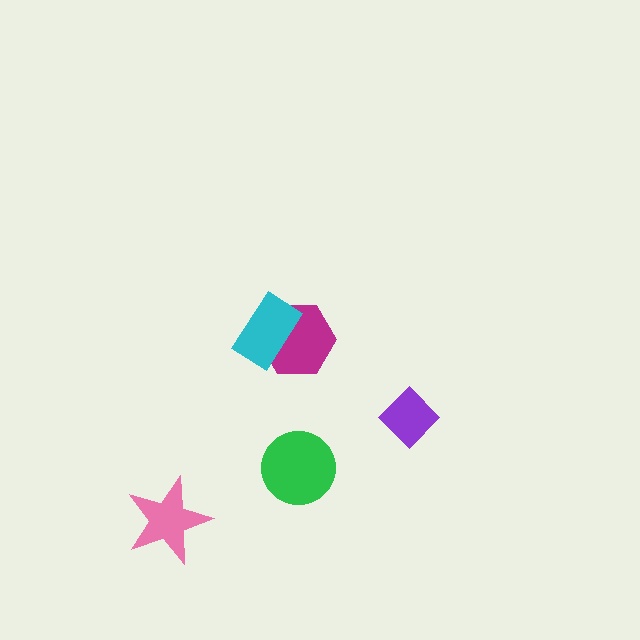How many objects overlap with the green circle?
0 objects overlap with the green circle.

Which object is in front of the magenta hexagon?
The cyan rectangle is in front of the magenta hexagon.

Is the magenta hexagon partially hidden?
Yes, it is partially covered by another shape.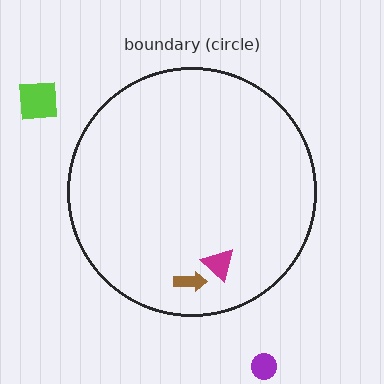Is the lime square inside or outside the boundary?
Outside.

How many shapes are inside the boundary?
2 inside, 2 outside.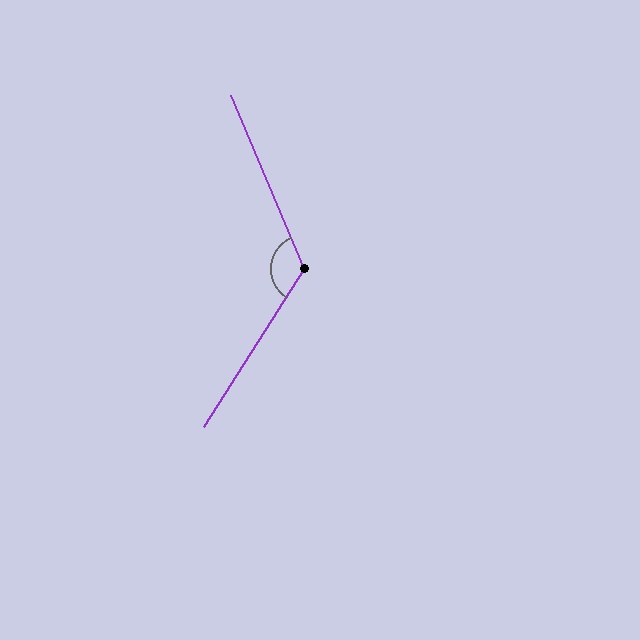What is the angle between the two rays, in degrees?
Approximately 125 degrees.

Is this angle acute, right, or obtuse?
It is obtuse.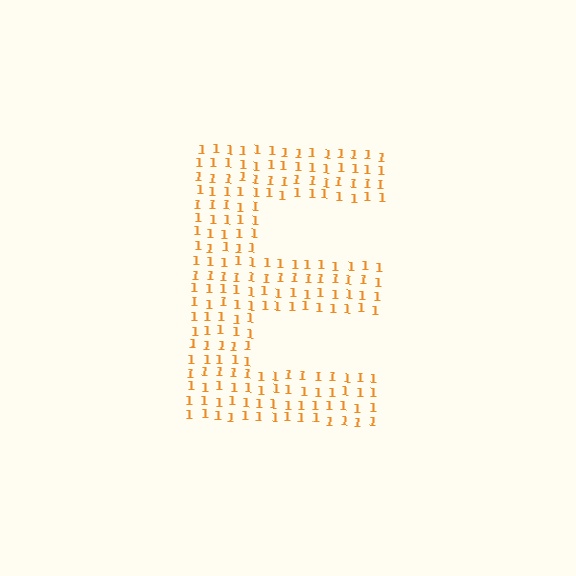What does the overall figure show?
The overall figure shows the letter E.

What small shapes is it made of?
It is made of small digit 1's.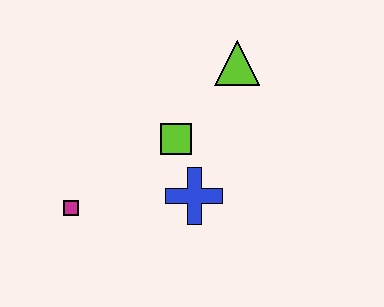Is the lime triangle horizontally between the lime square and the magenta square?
No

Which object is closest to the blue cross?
The lime square is closest to the blue cross.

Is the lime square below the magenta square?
No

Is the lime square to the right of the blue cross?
No